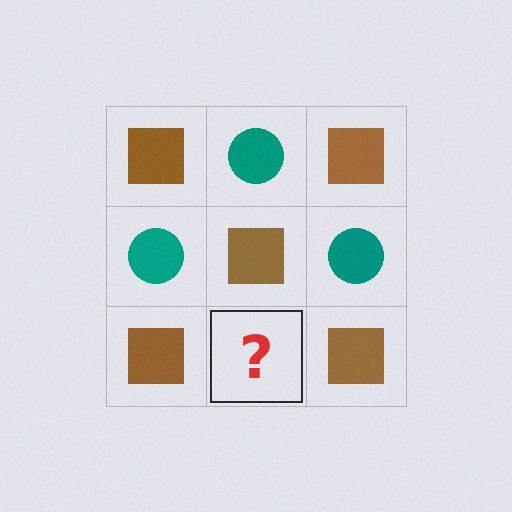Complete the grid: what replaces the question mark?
The question mark should be replaced with a teal circle.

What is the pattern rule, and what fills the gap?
The rule is that it alternates brown square and teal circle in a checkerboard pattern. The gap should be filled with a teal circle.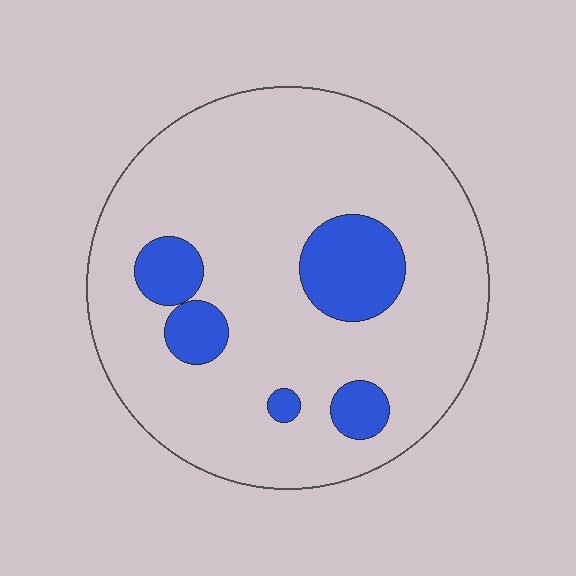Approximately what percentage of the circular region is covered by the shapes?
Approximately 15%.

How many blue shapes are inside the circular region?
5.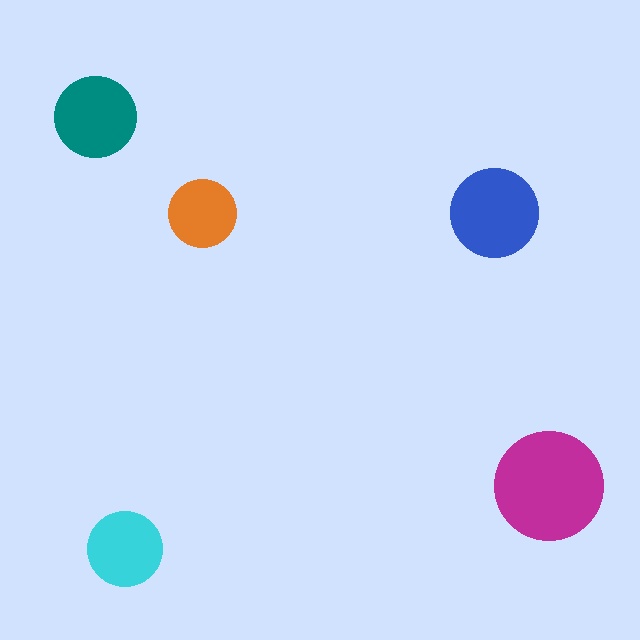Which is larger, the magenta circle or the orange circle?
The magenta one.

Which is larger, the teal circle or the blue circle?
The blue one.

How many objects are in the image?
There are 5 objects in the image.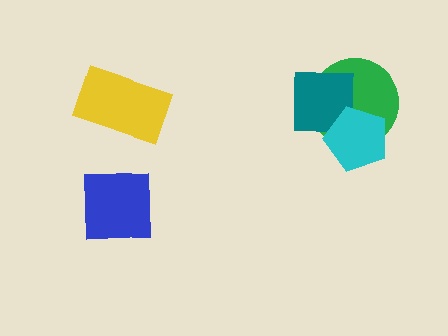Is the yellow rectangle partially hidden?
No, no other shape covers it.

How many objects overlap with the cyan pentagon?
2 objects overlap with the cyan pentagon.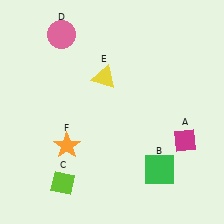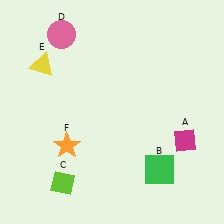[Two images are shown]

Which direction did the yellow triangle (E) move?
The yellow triangle (E) moved left.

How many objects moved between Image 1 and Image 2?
1 object moved between the two images.